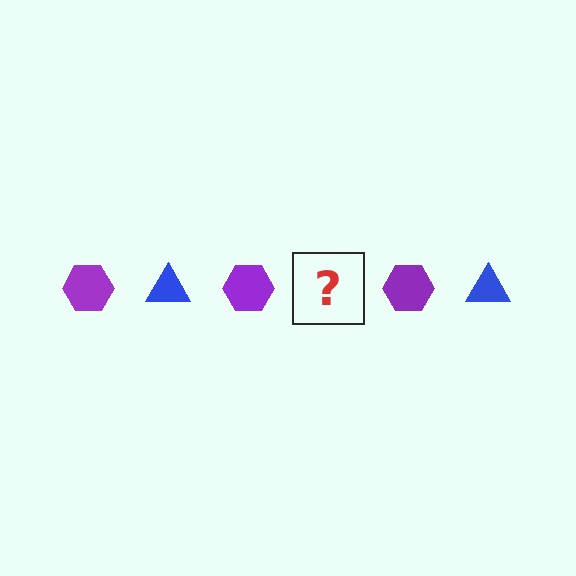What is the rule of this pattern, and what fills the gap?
The rule is that the pattern alternates between purple hexagon and blue triangle. The gap should be filled with a blue triangle.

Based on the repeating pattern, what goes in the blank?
The blank should be a blue triangle.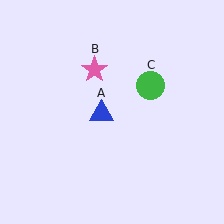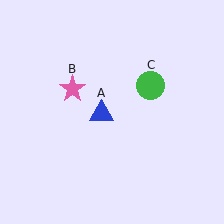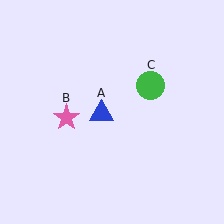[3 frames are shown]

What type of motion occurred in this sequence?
The pink star (object B) rotated counterclockwise around the center of the scene.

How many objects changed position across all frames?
1 object changed position: pink star (object B).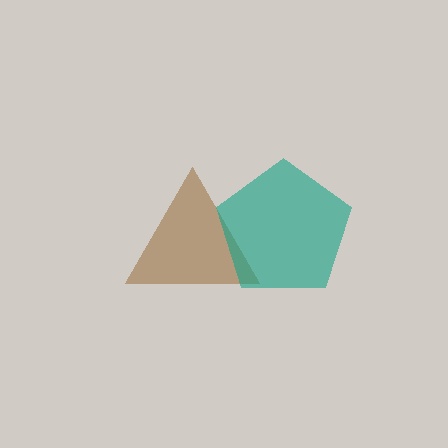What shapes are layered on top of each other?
The layered shapes are: a brown triangle, a teal pentagon.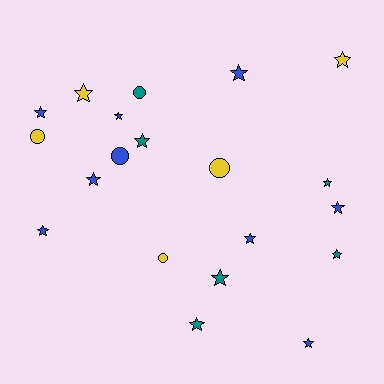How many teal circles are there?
There is 1 teal circle.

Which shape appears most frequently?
Star, with 15 objects.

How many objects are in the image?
There are 20 objects.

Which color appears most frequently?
Blue, with 9 objects.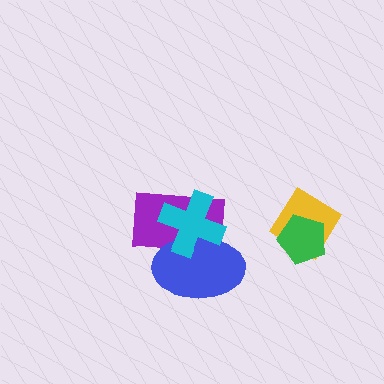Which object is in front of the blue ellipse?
The cyan cross is in front of the blue ellipse.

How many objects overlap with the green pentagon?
1 object overlaps with the green pentagon.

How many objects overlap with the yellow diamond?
1 object overlaps with the yellow diamond.